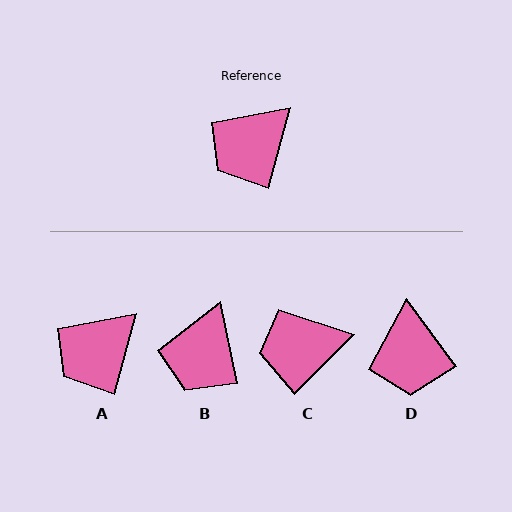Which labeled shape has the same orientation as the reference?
A.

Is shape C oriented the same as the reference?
No, it is off by about 30 degrees.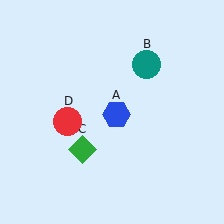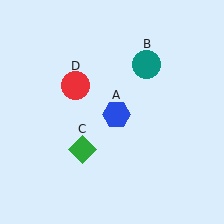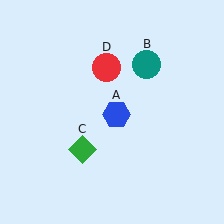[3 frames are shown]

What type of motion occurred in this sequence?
The red circle (object D) rotated clockwise around the center of the scene.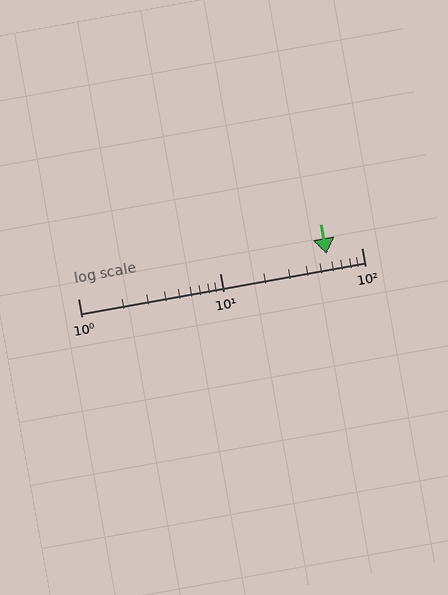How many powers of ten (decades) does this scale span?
The scale spans 2 decades, from 1 to 100.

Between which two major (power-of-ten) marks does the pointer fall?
The pointer is between 10 and 100.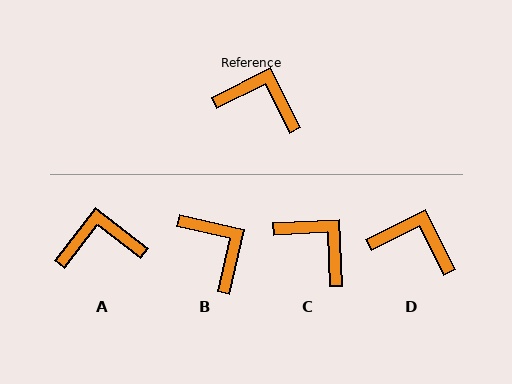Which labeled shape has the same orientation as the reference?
D.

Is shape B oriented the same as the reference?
No, it is off by about 39 degrees.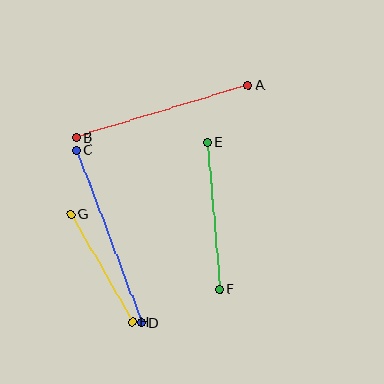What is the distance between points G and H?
The distance is approximately 124 pixels.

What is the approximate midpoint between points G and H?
The midpoint is at approximately (102, 268) pixels.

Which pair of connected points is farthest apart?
Points C and D are farthest apart.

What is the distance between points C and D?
The distance is approximately 185 pixels.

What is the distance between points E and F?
The distance is approximately 148 pixels.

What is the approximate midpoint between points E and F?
The midpoint is at approximately (213, 216) pixels.